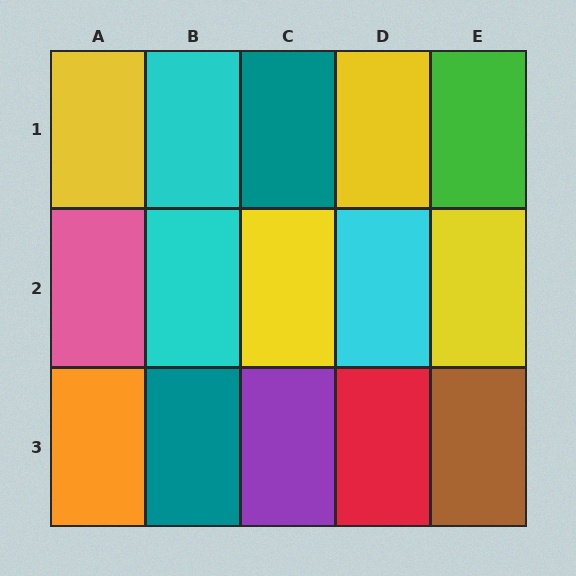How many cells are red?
1 cell is red.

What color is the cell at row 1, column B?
Cyan.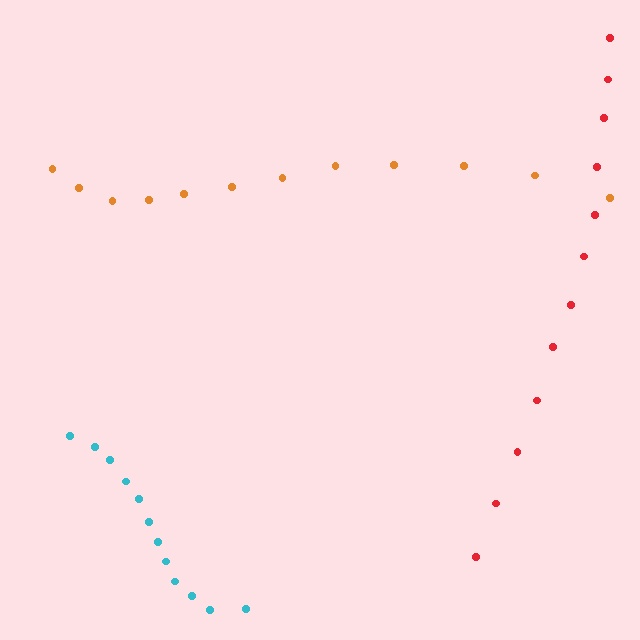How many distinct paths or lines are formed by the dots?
There are 3 distinct paths.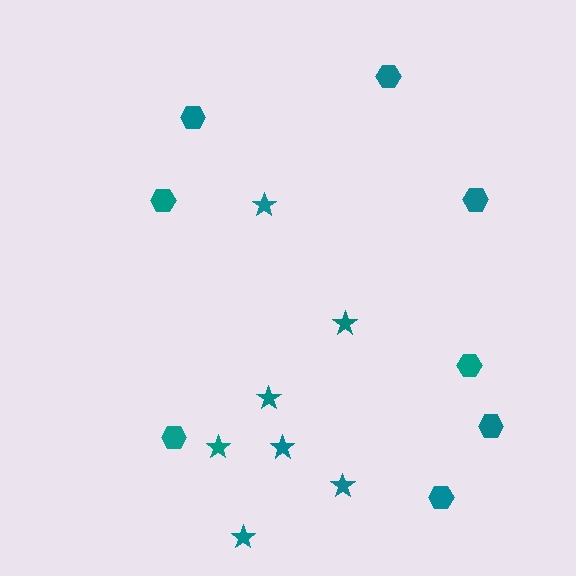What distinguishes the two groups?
There are 2 groups: one group of hexagons (8) and one group of stars (7).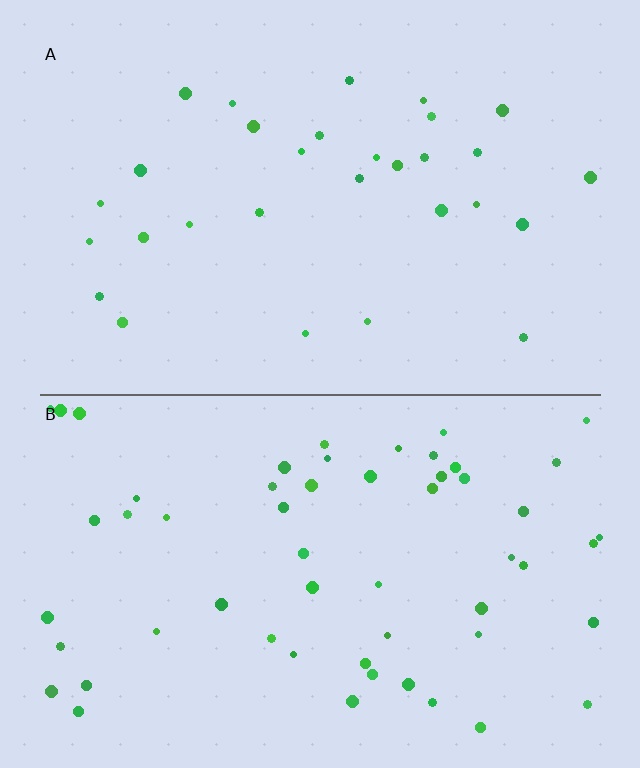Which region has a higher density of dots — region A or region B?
B (the bottom).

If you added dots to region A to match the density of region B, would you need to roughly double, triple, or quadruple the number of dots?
Approximately double.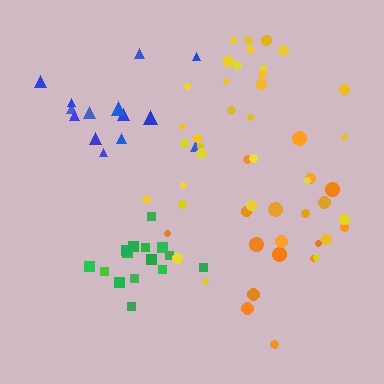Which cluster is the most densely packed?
Green.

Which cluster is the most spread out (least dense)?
Orange.